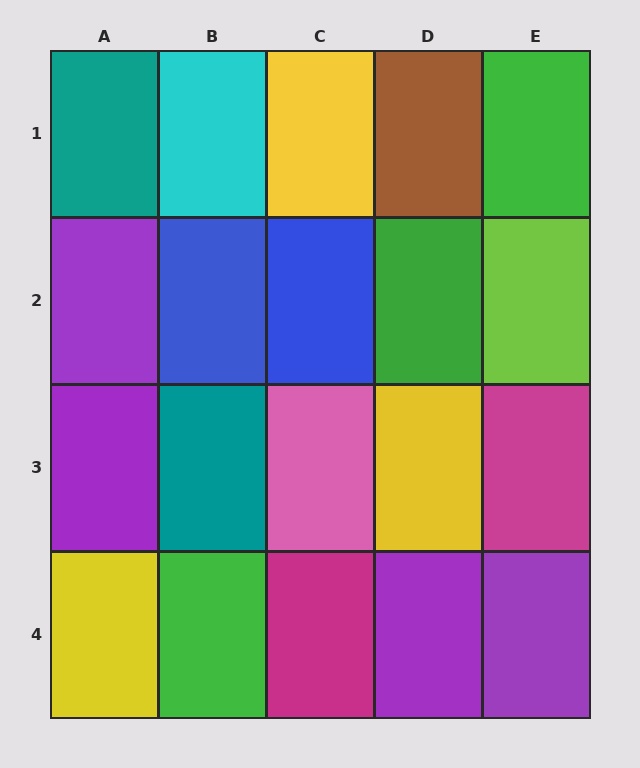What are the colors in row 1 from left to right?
Teal, cyan, yellow, brown, green.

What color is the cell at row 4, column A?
Yellow.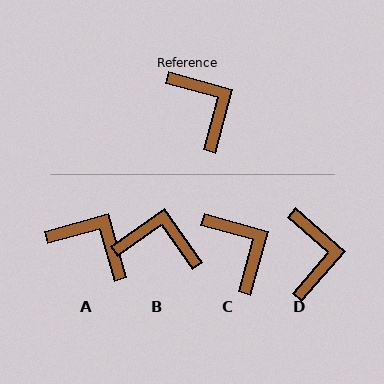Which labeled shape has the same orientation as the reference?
C.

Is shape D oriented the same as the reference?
No, it is off by about 26 degrees.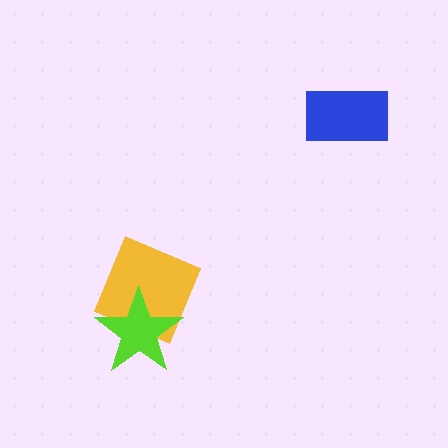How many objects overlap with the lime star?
1 object overlaps with the lime star.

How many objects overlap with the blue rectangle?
0 objects overlap with the blue rectangle.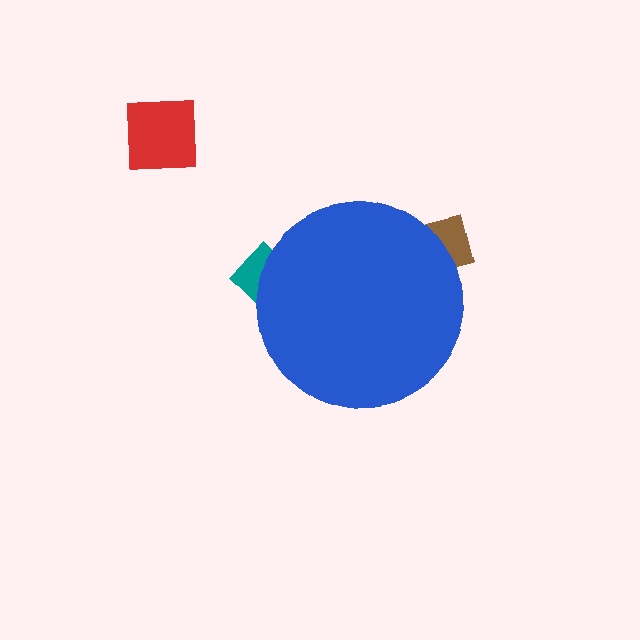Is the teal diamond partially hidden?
Yes, the teal diamond is partially hidden behind the blue circle.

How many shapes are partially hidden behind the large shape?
2 shapes are partially hidden.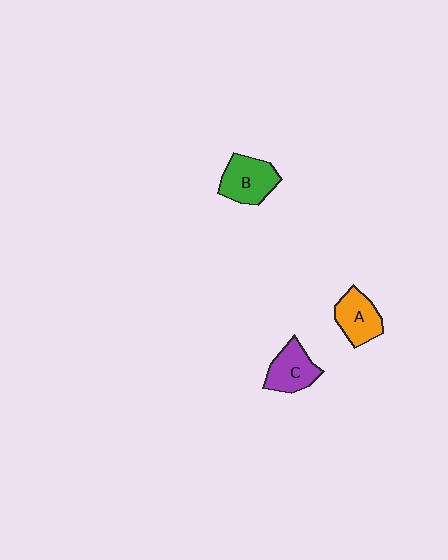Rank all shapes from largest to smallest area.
From largest to smallest: B (green), C (purple), A (orange).